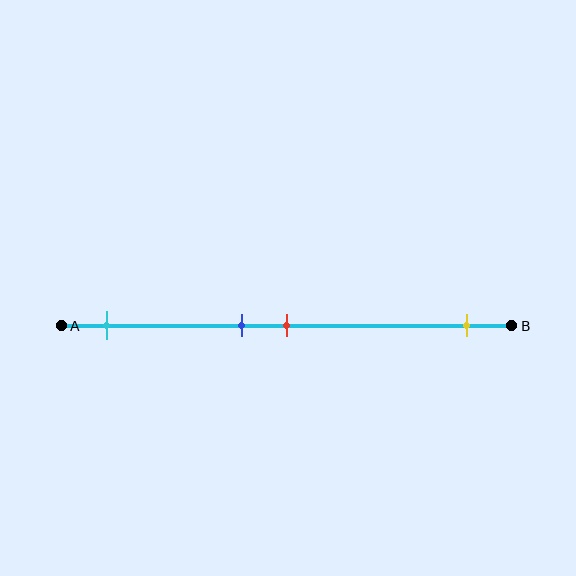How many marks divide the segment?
There are 4 marks dividing the segment.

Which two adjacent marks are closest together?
The blue and red marks are the closest adjacent pair.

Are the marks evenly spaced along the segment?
No, the marks are not evenly spaced.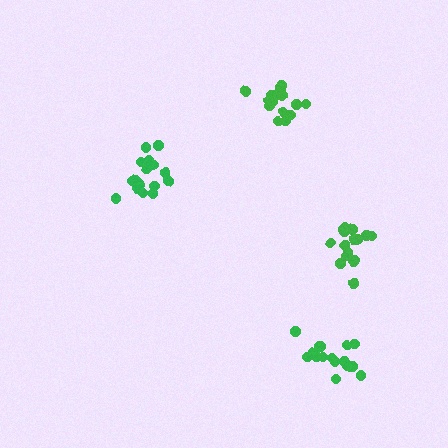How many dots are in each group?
Group 1: 16 dots, Group 2: 16 dots, Group 3: 17 dots, Group 4: 17 dots (66 total).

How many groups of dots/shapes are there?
There are 4 groups.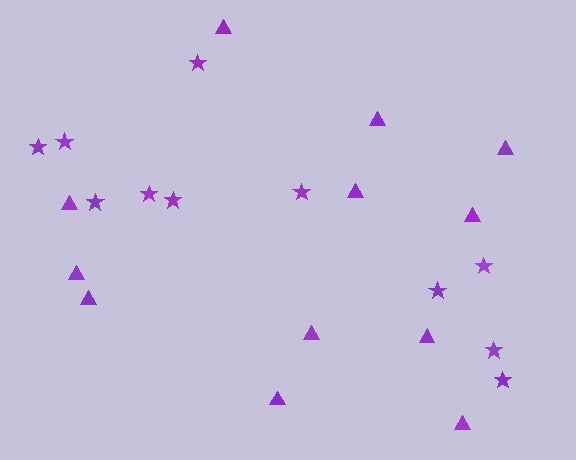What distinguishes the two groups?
There are 2 groups: one group of stars (11) and one group of triangles (12).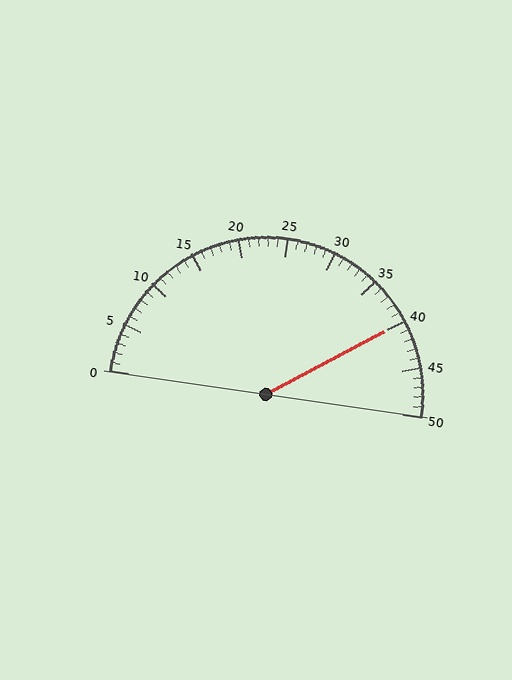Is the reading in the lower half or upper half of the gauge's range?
The reading is in the upper half of the range (0 to 50).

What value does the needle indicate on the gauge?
The needle indicates approximately 40.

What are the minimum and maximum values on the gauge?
The gauge ranges from 0 to 50.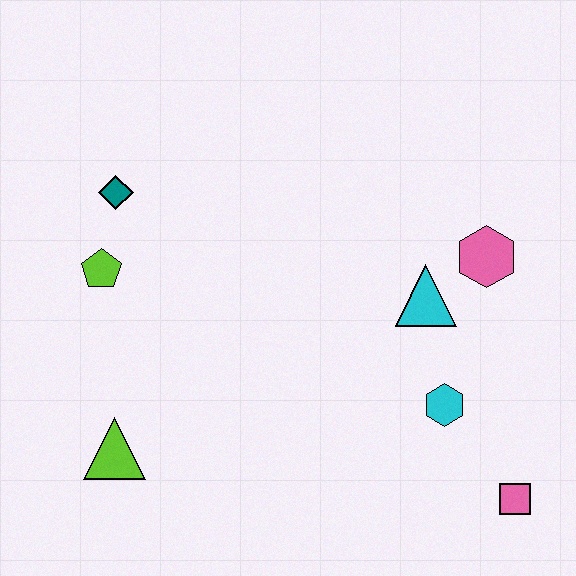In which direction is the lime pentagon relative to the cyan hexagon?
The lime pentagon is to the left of the cyan hexagon.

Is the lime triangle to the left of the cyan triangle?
Yes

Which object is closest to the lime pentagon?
The teal diamond is closest to the lime pentagon.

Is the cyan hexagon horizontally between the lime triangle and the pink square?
Yes